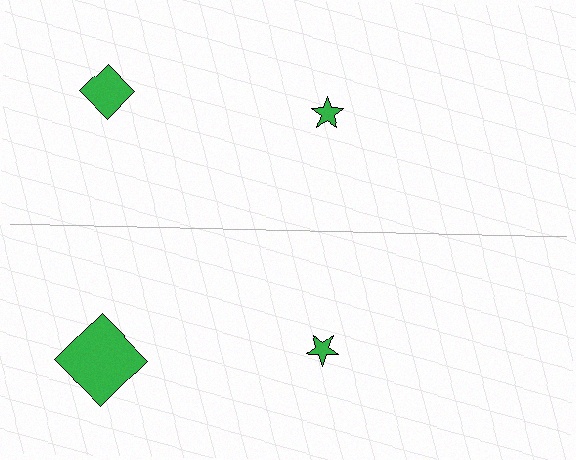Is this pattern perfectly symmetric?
No, the pattern is not perfectly symmetric. The green diamond on the bottom side has a different size than its mirror counterpart.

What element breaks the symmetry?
The green diamond on the bottom side has a different size than its mirror counterpart.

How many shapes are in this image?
There are 4 shapes in this image.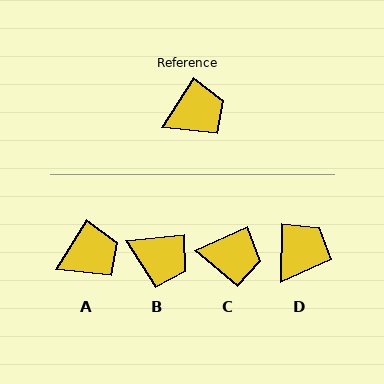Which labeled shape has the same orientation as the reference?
A.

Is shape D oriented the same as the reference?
No, it is off by about 30 degrees.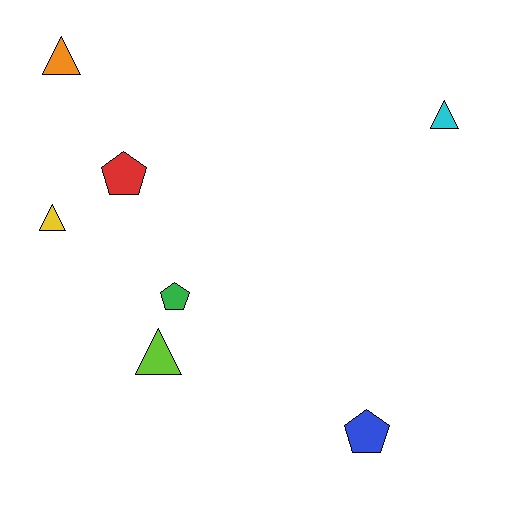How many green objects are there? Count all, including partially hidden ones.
There is 1 green object.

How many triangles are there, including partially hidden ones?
There are 4 triangles.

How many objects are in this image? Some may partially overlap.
There are 7 objects.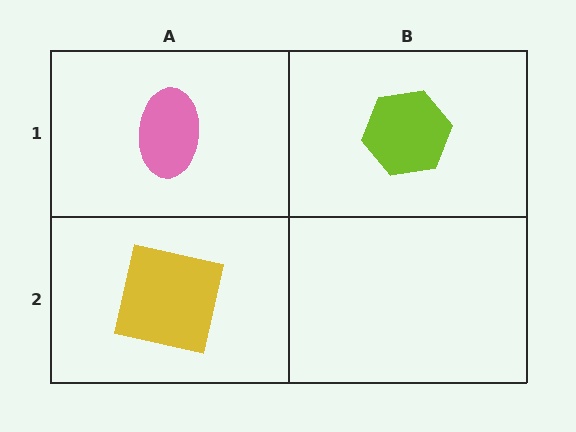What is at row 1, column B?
A lime hexagon.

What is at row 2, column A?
A yellow square.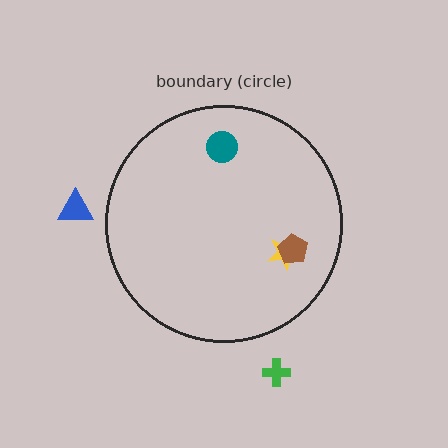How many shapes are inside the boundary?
3 inside, 2 outside.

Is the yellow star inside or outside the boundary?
Inside.